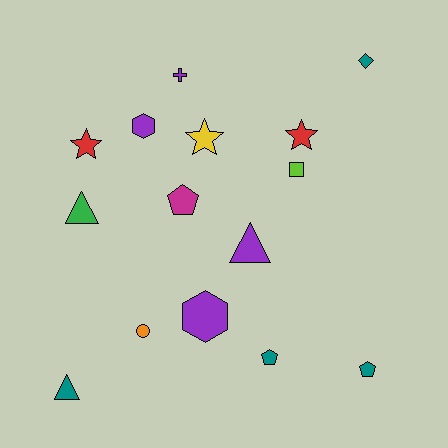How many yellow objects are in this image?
There is 1 yellow object.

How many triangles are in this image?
There are 3 triangles.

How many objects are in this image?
There are 15 objects.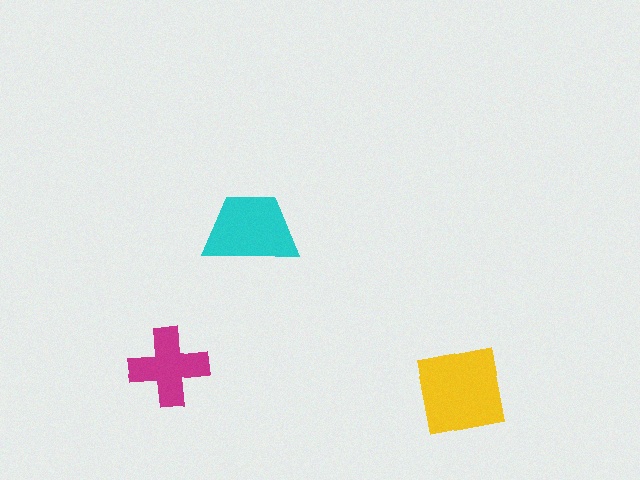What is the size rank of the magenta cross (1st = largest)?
3rd.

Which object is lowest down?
The yellow square is bottommost.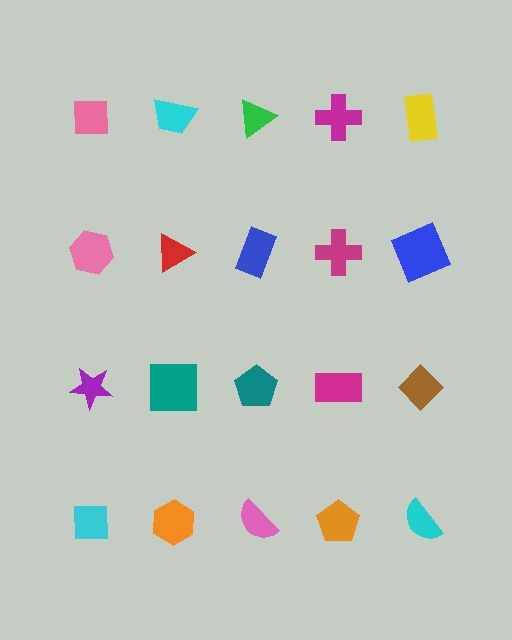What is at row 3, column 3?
A teal pentagon.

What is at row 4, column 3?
A pink semicircle.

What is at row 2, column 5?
A blue square.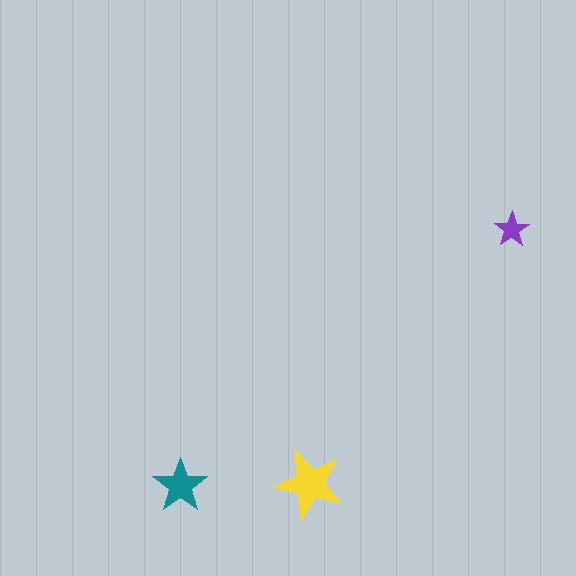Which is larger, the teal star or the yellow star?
The yellow one.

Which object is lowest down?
The teal star is bottommost.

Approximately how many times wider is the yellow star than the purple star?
About 2 times wider.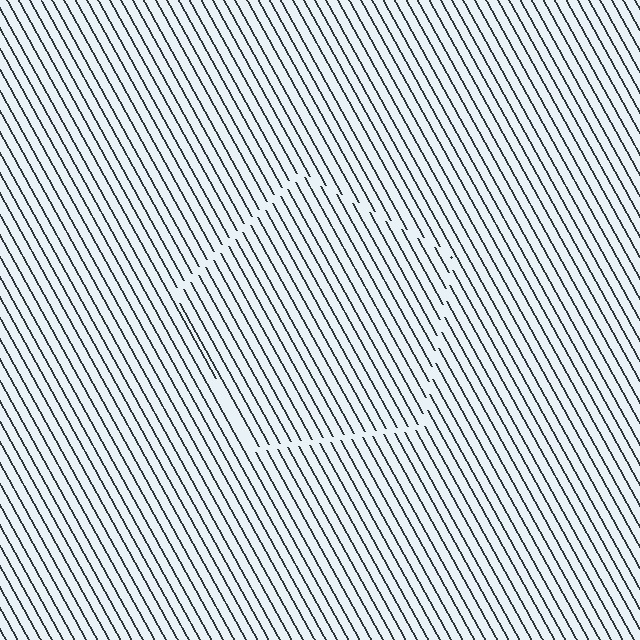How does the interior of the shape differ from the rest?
The interior of the shape contains the same grating, shifted by half a period — the contour is defined by the phase discontinuity where line-ends from the inner and outer gratings abut.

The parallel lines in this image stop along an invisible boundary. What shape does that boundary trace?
An illusory pentagon. The interior of the shape contains the same grating, shifted by half a period — the contour is defined by the phase discontinuity where line-ends from the inner and outer gratings abut.